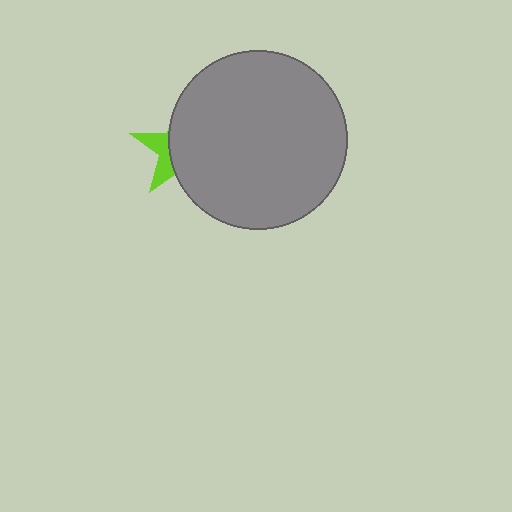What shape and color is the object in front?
The object in front is a gray circle.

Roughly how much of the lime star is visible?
A small part of it is visible (roughly 31%).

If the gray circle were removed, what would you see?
You would see the complete lime star.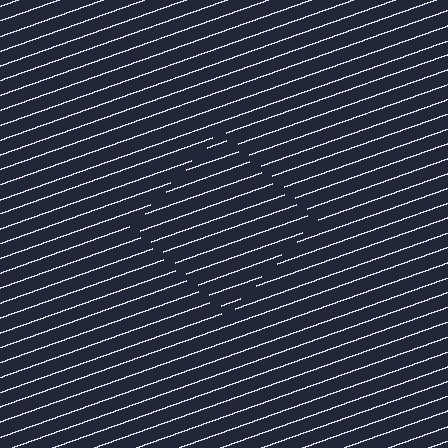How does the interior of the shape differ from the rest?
The interior of the shape contains the same grating, shifted by half a period — the contour is defined by the phase discontinuity where line-ends from the inner and outer gratings abut.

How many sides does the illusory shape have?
4 sides — the line-ends trace a square.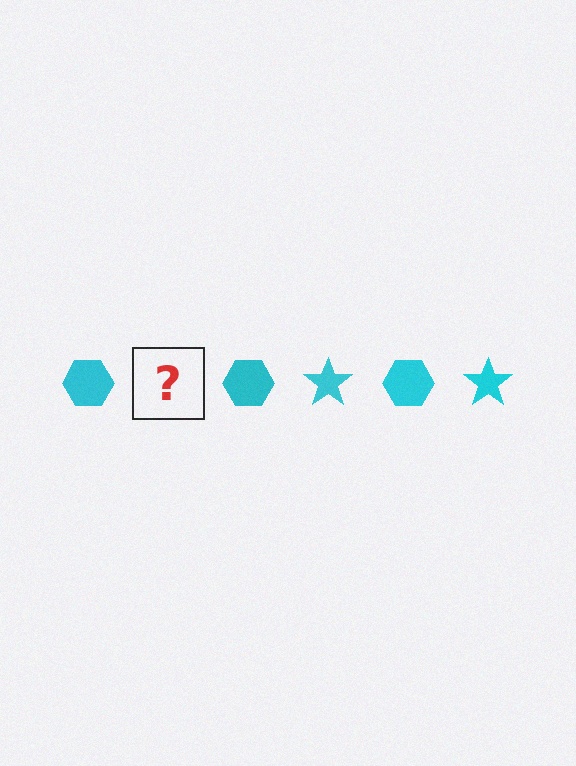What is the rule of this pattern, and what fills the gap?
The rule is that the pattern cycles through hexagon, star shapes in cyan. The gap should be filled with a cyan star.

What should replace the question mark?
The question mark should be replaced with a cyan star.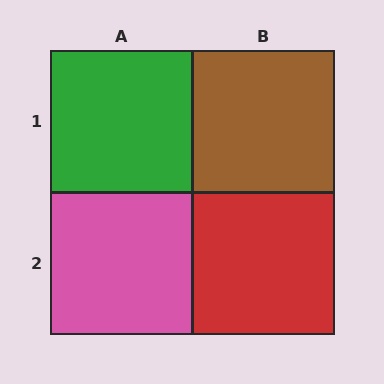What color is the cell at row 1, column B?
Brown.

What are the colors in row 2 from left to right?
Pink, red.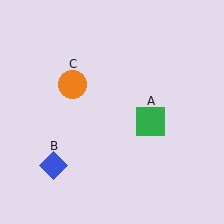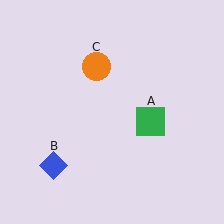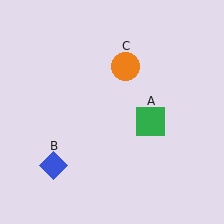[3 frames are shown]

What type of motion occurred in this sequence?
The orange circle (object C) rotated clockwise around the center of the scene.